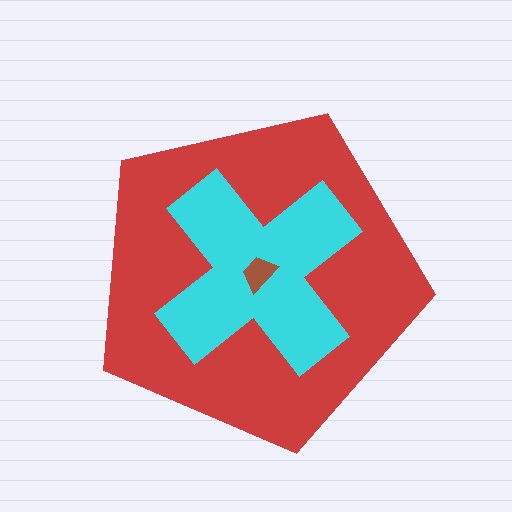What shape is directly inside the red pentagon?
The cyan cross.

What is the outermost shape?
The red pentagon.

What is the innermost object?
The brown trapezoid.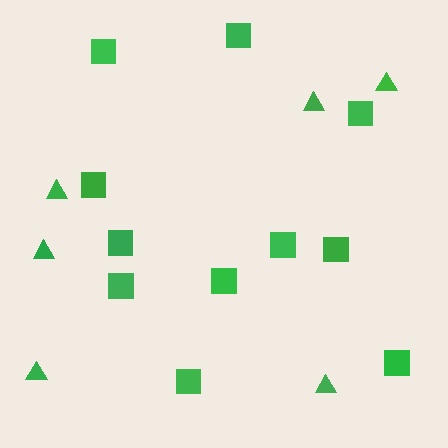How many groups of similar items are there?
There are 2 groups: one group of squares (11) and one group of triangles (6).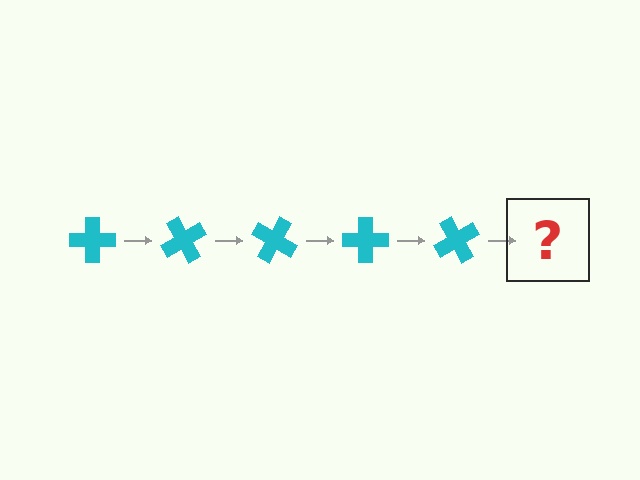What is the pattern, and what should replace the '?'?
The pattern is that the cross rotates 60 degrees each step. The '?' should be a cyan cross rotated 300 degrees.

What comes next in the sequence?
The next element should be a cyan cross rotated 300 degrees.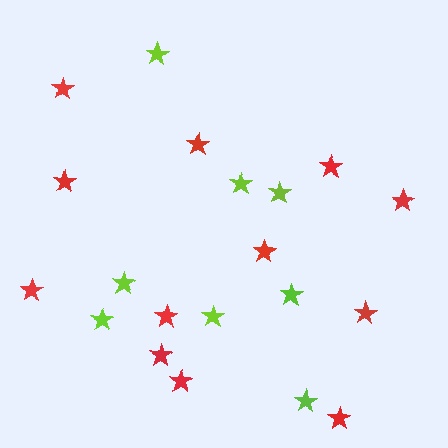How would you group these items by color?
There are 2 groups: one group of lime stars (8) and one group of red stars (12).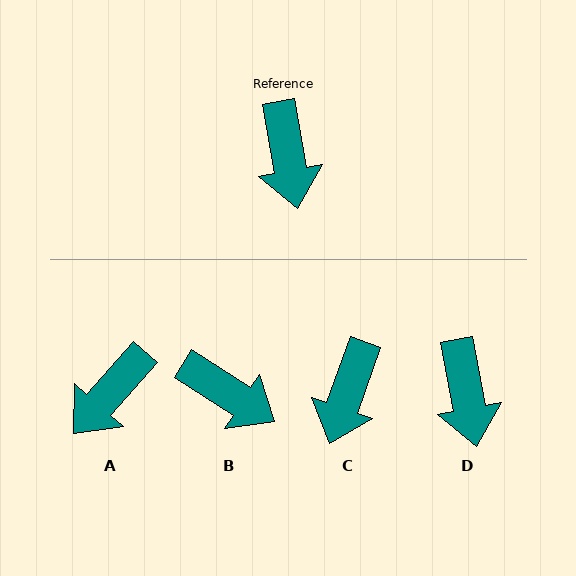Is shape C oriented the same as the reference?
No, it is off by about 30 degrees.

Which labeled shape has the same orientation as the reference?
D.